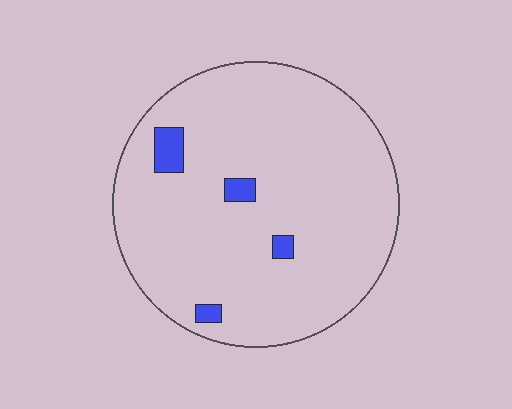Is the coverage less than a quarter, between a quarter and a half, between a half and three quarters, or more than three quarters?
Less than a quarter.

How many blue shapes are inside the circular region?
4.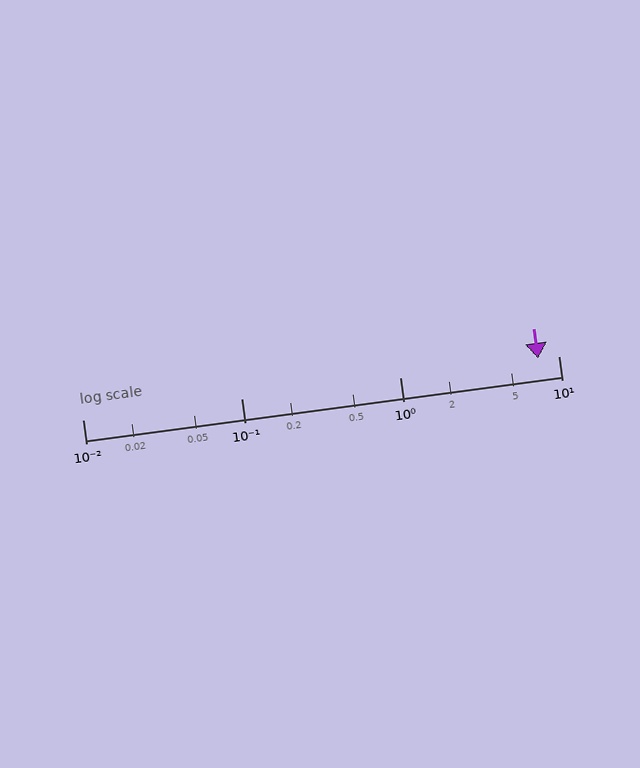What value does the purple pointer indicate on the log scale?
The pointer indicates approximately 7.4.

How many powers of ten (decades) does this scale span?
The scale spans 3 decades, from 0.01 to 10.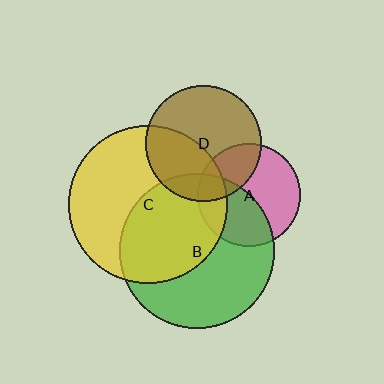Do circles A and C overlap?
Yes.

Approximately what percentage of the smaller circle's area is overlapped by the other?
Approximately 20%.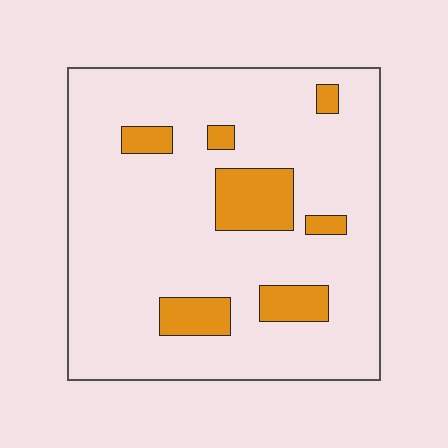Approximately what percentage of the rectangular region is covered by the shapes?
Approximately 15%.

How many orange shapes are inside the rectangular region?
7.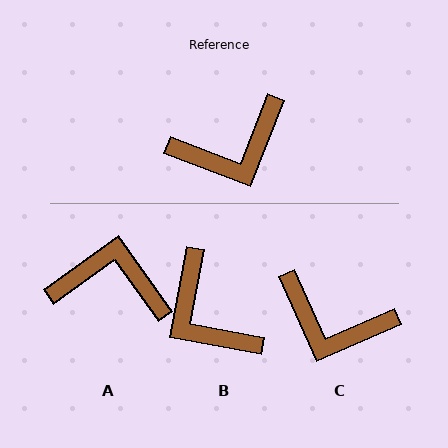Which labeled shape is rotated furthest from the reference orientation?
A, about 147 degrees away.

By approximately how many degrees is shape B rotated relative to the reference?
Approximately 79 degrees clockwise.